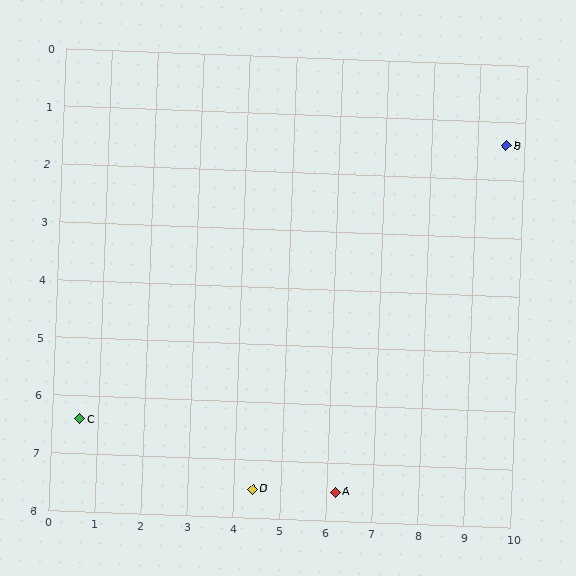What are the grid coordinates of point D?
Point D is at approximately (4.4, 7.5).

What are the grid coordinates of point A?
Point A is at approximately (6.2, 7.5).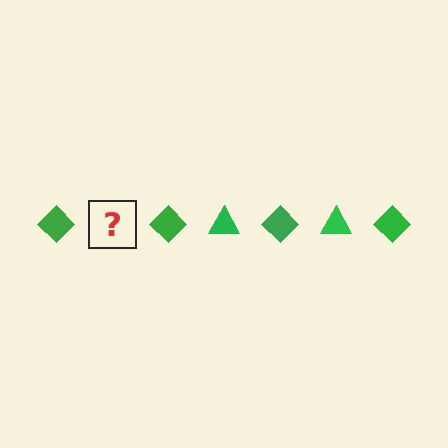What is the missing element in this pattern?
The missing element is a green triangle.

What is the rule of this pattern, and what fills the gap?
The rule is that the pattern cycles through diamond, triangle shapes in green. The gap should be filled with a green triangle.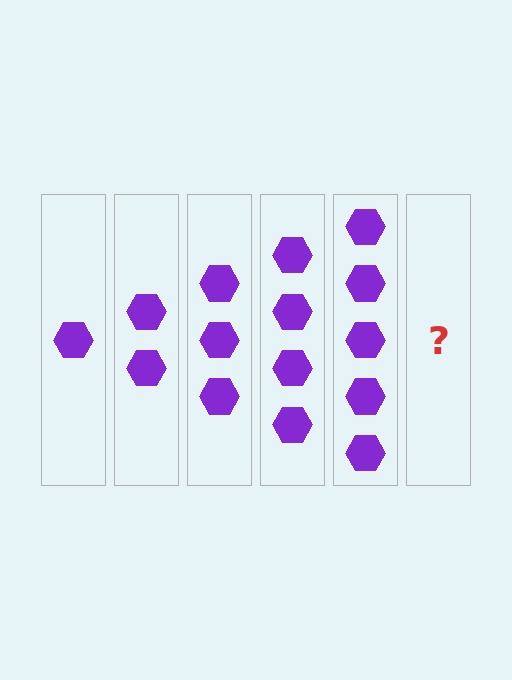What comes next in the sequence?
The next element should be 6 hexagons.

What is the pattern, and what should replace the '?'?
The pattern is that each step adds one more hexagon. The '?' should be 6 hexagons.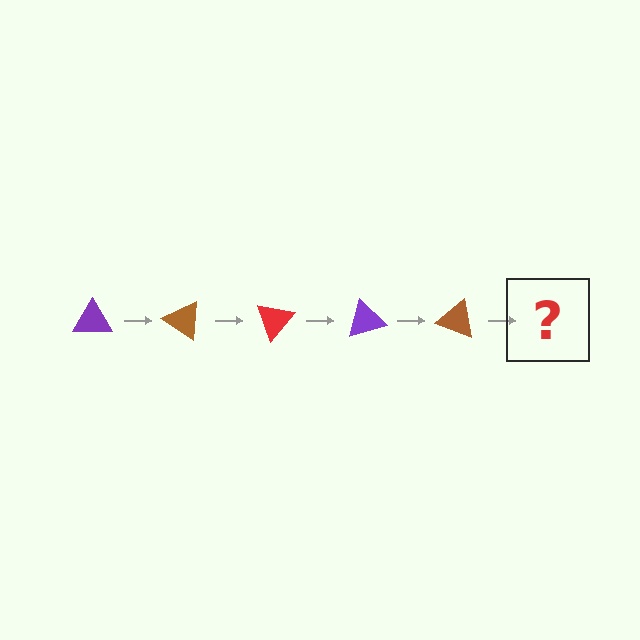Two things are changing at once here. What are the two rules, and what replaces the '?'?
The two rules are that it rotates 35 degrees each step and the color cycles through purple, brown, and red. The '?' should be a red triangle, rotated 175 degrees from the start.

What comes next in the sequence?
The next element should be a red triangle, rotated 175 degrees from the start.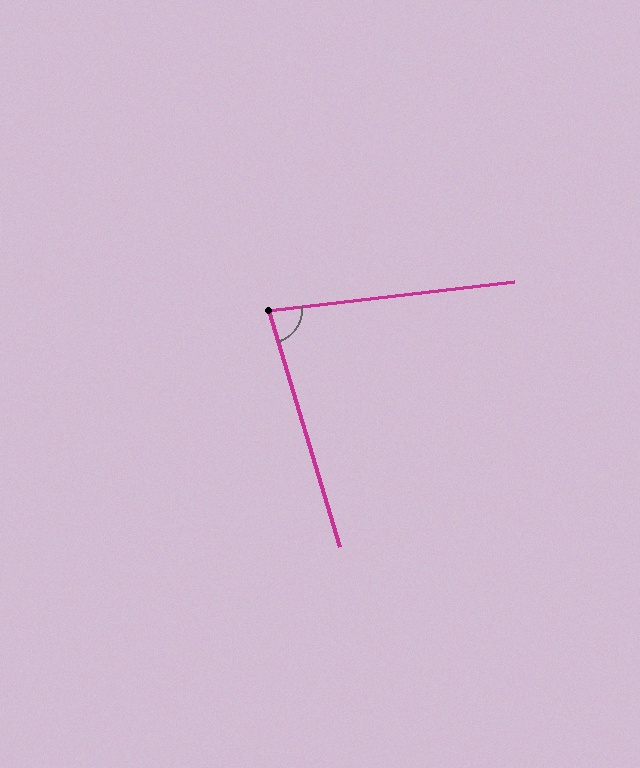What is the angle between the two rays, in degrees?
Approximately 80 degrees.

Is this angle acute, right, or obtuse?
It is acute.